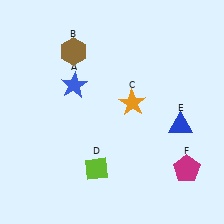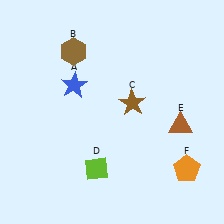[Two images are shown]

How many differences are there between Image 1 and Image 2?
There are 3 differences between the two images.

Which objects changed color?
C changed from orange to brown. E changed from blue to brown. F changed from magenta to orange.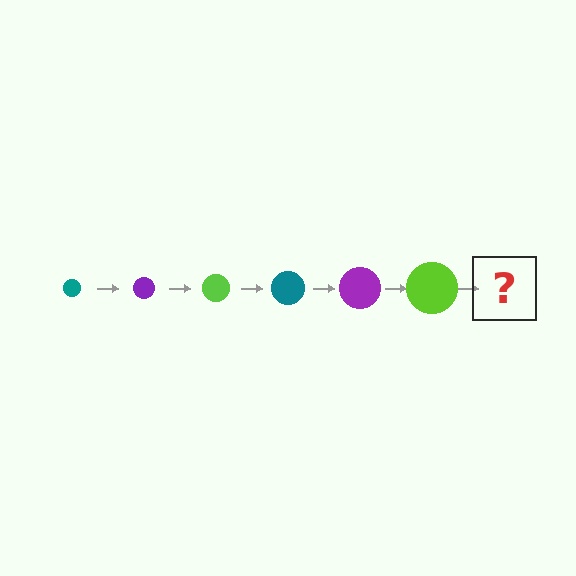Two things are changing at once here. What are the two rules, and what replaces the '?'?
The two rules are that the circle grows larger each step and the color cycles through teal, purple, and lime. The '?' should be a teal circle, larger than the previous one.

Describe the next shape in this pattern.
It should be a teal circle, larger than the previous one.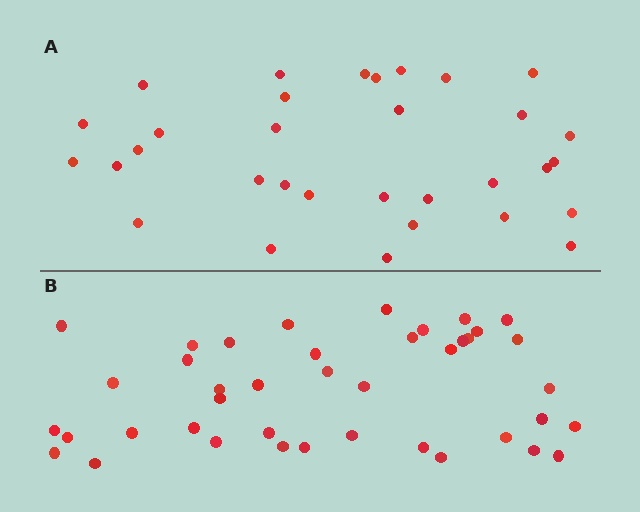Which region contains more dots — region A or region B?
Region B (the bottom region) has more dots.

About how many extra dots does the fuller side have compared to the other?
Region B has roughly 8 or so more dots than region A.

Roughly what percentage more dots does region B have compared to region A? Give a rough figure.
About 30% more.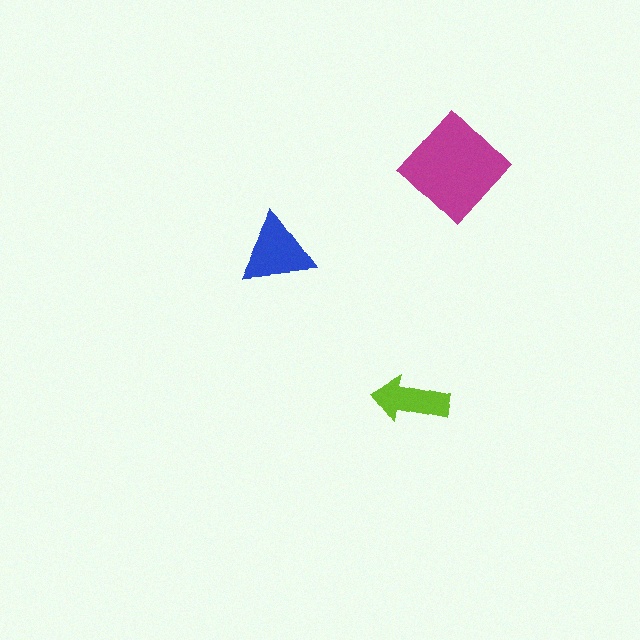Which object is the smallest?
The lime arrow.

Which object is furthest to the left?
The blue triangle is leftmost.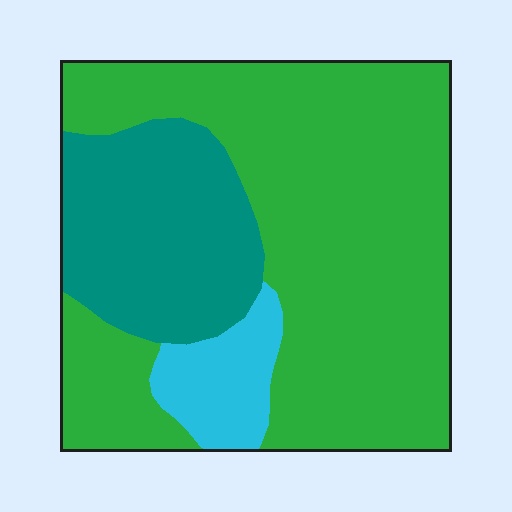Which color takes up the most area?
Green, at roughly 65%.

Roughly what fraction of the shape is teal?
Teal covers 25% of the shape.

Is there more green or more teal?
Green.